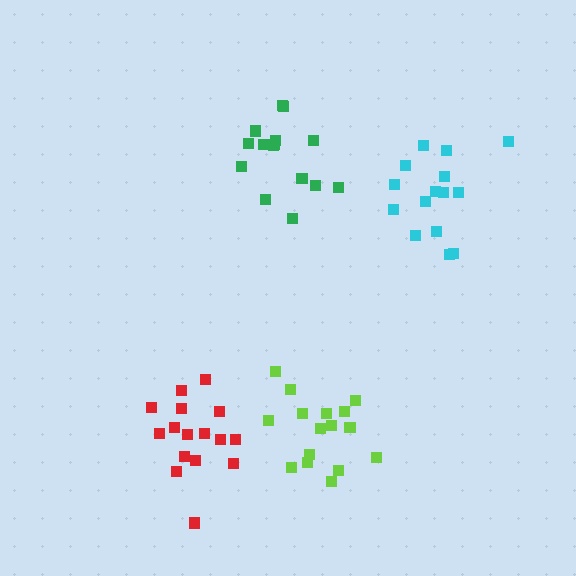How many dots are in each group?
Group 1: 15 dots, Group 2: 16 dots, Group 3: 15 dots, Group 4: 16 dots (62 total).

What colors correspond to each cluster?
The clusters are colored: cyan, red, green, lime.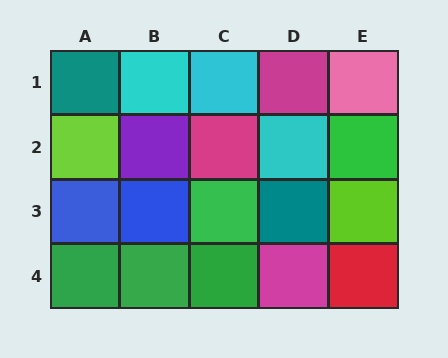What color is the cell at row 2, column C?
Magenta.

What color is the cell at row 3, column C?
Green.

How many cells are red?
1 cell is red.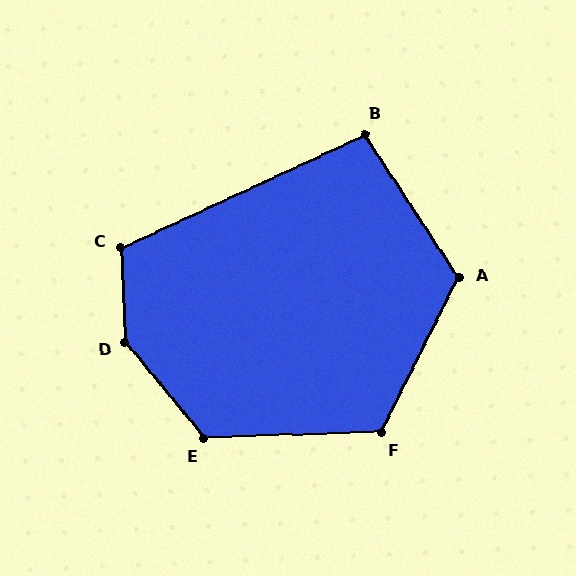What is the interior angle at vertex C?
Approximately 112 degrees (obtuse).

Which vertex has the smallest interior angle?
B, at approximately 99 degrees.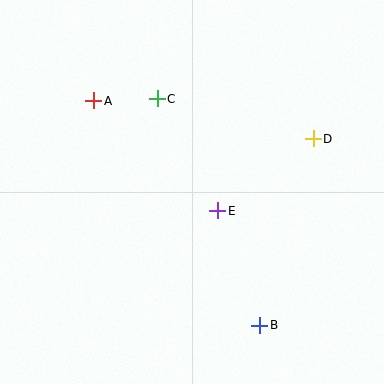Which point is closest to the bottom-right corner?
Point B is closest to the bottom-right corner.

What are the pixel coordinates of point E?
Point E is at (218, 211).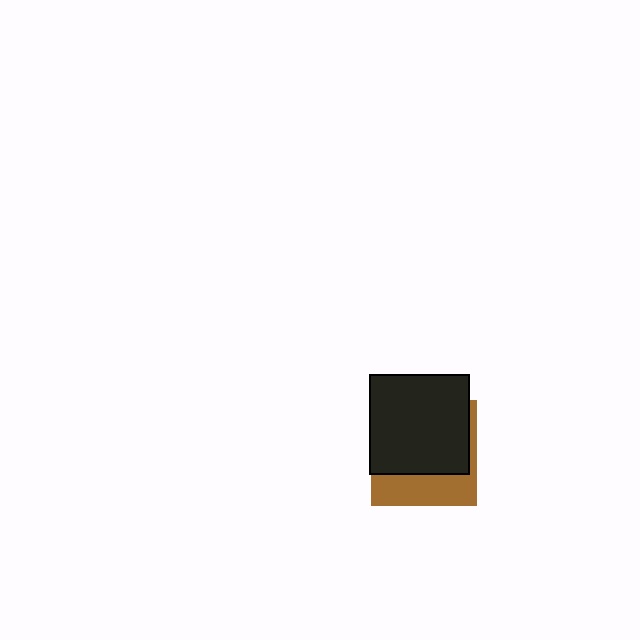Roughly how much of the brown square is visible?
A small part of it is visible (roughly 34%).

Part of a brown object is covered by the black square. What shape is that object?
It is a square.